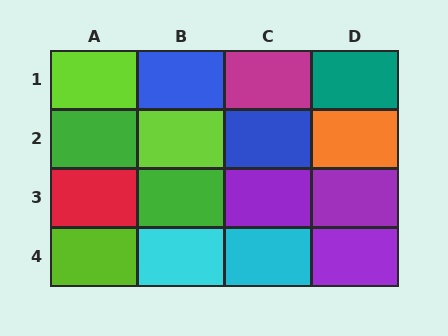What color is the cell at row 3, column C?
Purple.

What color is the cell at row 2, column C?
Blue.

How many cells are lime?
3 cells are lime.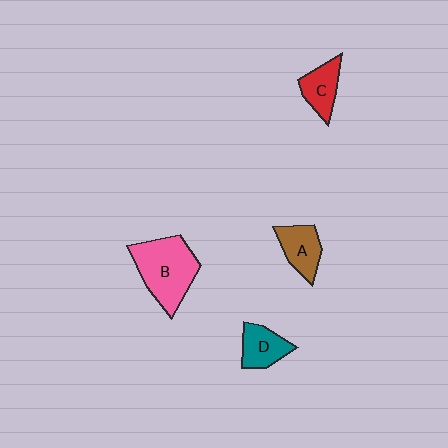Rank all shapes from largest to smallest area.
From largest to smallest: B (pink), A (brown), D (teal), C (red).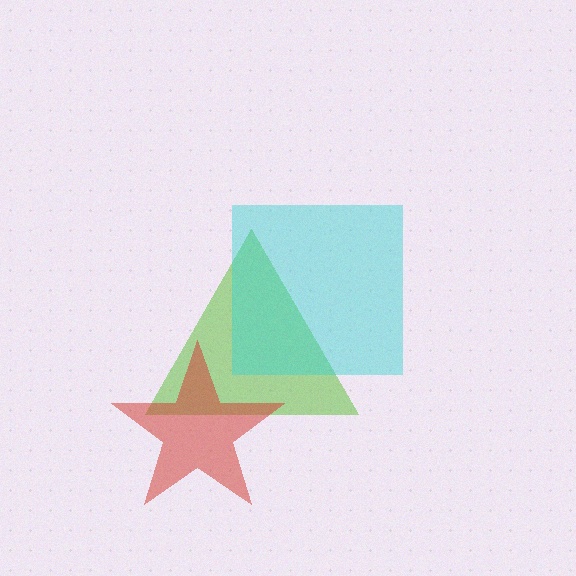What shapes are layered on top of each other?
The layered shapes are: a lime triangle, a cyan square, a red star.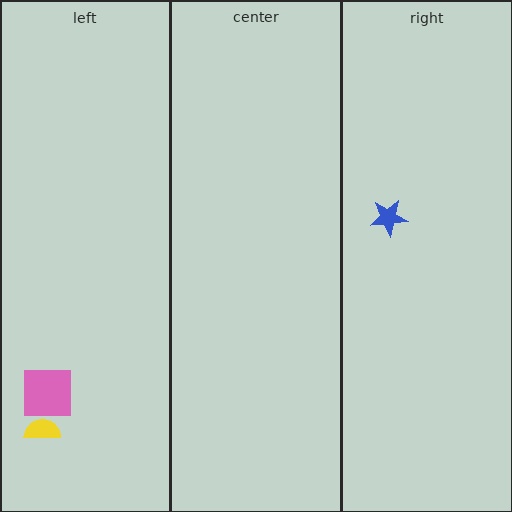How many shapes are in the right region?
1.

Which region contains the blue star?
The right region.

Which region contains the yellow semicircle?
The left region.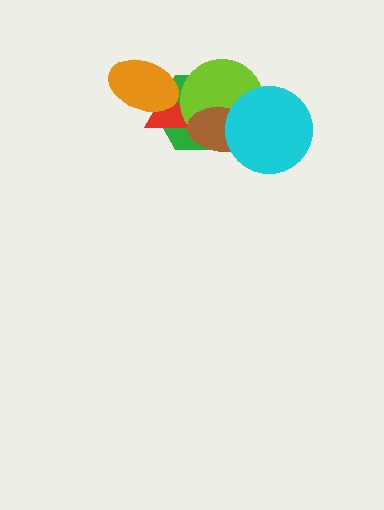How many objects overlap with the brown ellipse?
3 objects overlap with the brown ellipse.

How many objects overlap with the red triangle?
3 objects overlap with the red triangle.